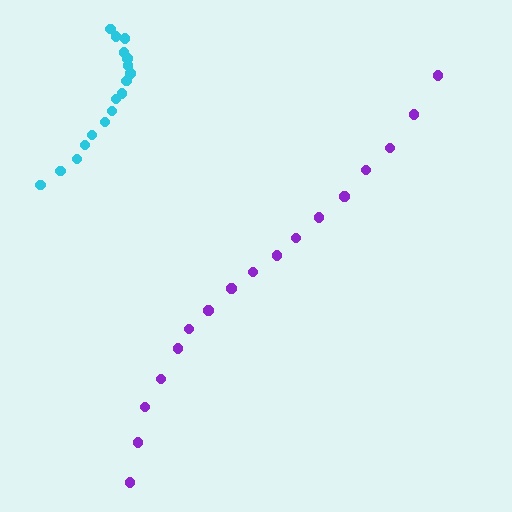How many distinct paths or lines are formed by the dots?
There are 2 distinct paths.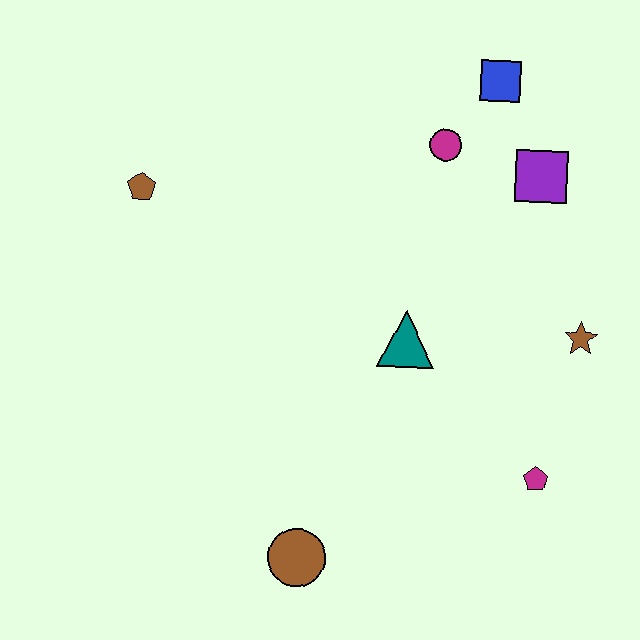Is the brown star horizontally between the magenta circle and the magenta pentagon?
No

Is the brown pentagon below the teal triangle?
No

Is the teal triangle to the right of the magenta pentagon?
No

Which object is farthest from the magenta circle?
The brown circle is farthest from the magenta circle.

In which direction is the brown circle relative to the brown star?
The brown circle is to the left of the brown star.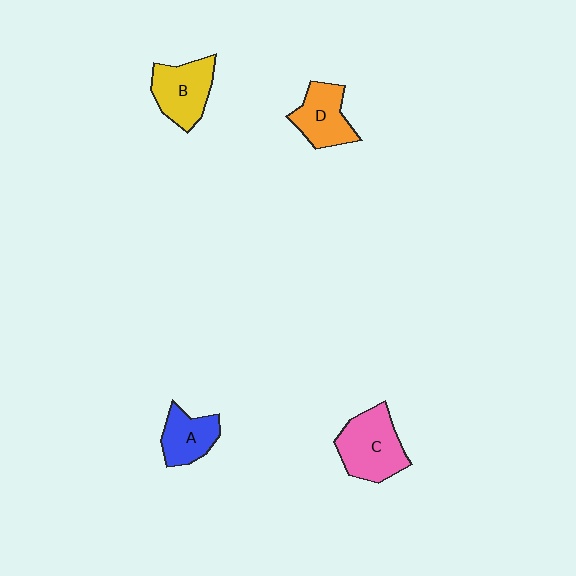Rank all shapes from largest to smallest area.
From largest to smallest: C (pink), B (yellow), D (orange), A (blue).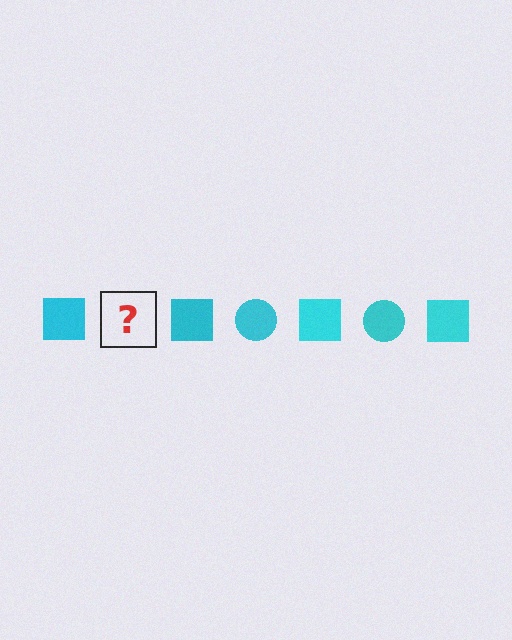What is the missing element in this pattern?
The missing element is a cyan circle.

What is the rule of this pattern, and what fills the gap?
The rule is that the pattern cycles through square, circle shapes in cyan. The gap should be filled with a cyan circle.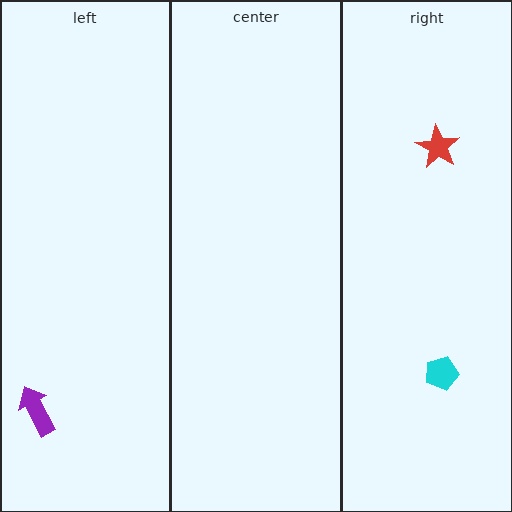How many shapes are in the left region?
1.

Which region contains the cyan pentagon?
The right region.